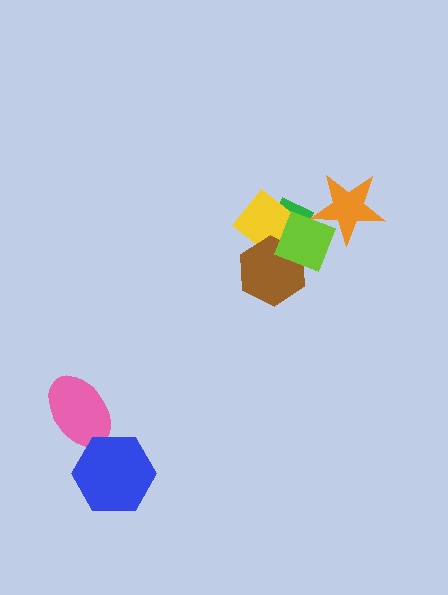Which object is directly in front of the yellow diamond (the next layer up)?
The brown hexagon is directly in front of the yellow diamond.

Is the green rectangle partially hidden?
Yes, it is partially covered by another shape.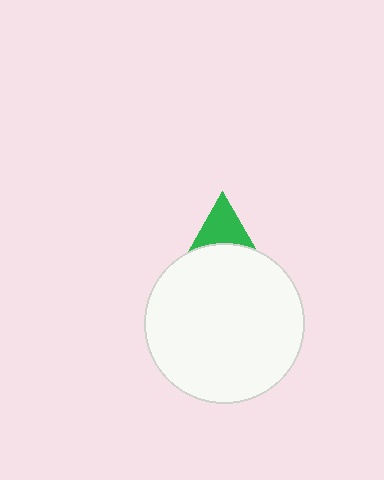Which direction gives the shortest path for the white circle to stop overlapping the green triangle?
Moving down gives the shortest separation.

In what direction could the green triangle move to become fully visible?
The green triangle could move up. That would shift it out from behind the white circle entirely.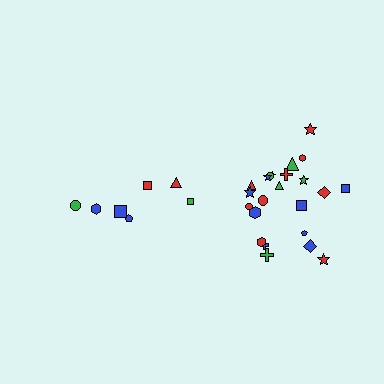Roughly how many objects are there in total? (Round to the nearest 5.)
Roughly 30 objects in total.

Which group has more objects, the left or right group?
The right group.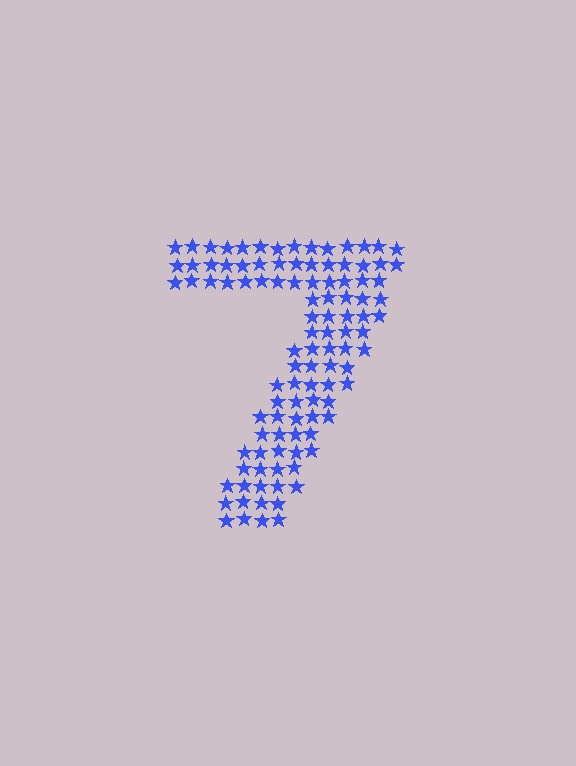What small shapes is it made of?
It is made of small stars.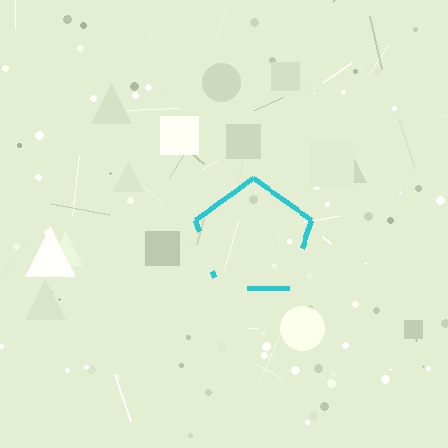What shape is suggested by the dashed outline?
The dashed outline suggests a pentagon.